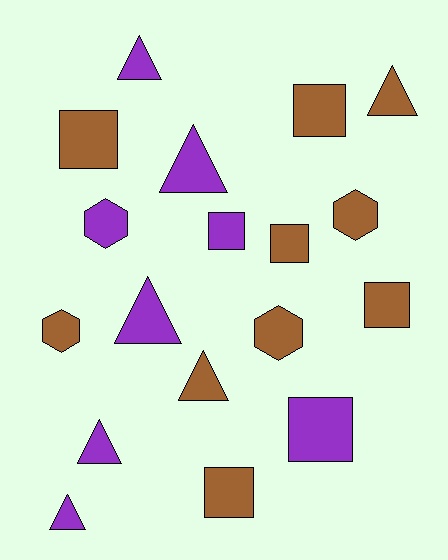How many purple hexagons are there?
There is 1 purple hexagon.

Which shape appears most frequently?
Square, with 7 objects.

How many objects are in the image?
There are 18 objects.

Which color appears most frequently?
Brown, with 10 objects.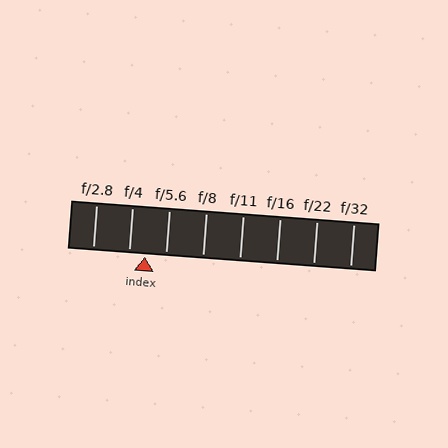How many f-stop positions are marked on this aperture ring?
There are 8 f-stop positions marked.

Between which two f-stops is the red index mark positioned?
The index mark is between f/4 and f/5.6.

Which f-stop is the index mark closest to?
The index mark is closest to f/4.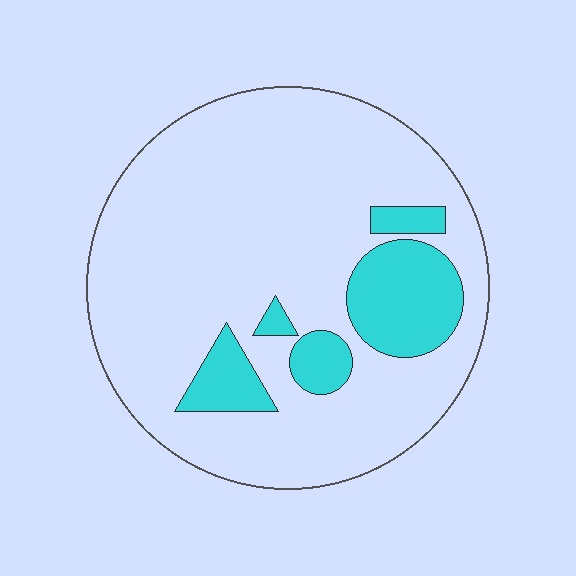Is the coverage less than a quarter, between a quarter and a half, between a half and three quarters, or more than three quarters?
Less than a quarter.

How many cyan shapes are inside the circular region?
5.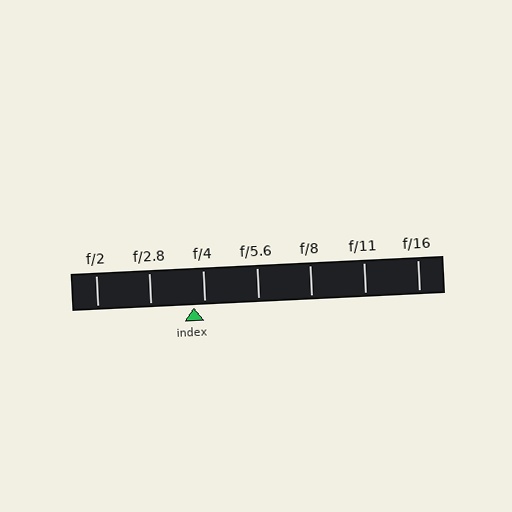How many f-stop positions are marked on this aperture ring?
There are 7 f-stop positions marked.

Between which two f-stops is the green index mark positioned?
The index mark is between f/2.8 and f/4.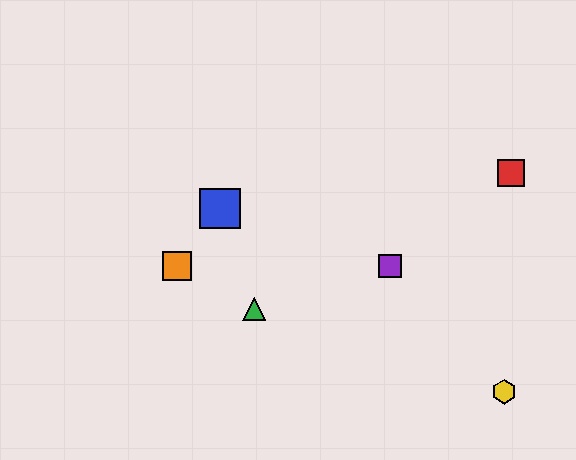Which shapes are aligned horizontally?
The purple square, the orange square are aligned horizontally.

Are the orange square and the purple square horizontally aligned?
Yes, both are at y≈266.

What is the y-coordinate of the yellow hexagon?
The yellow hexagon is at y≈392.